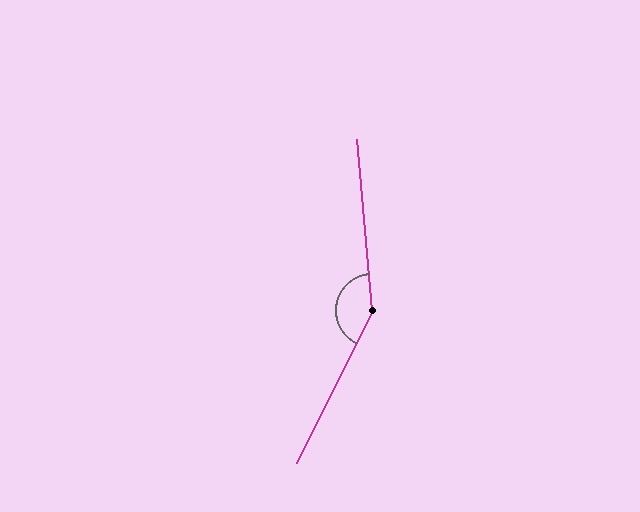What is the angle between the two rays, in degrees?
Approximately 149 degrees.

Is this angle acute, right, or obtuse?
It is obtuse.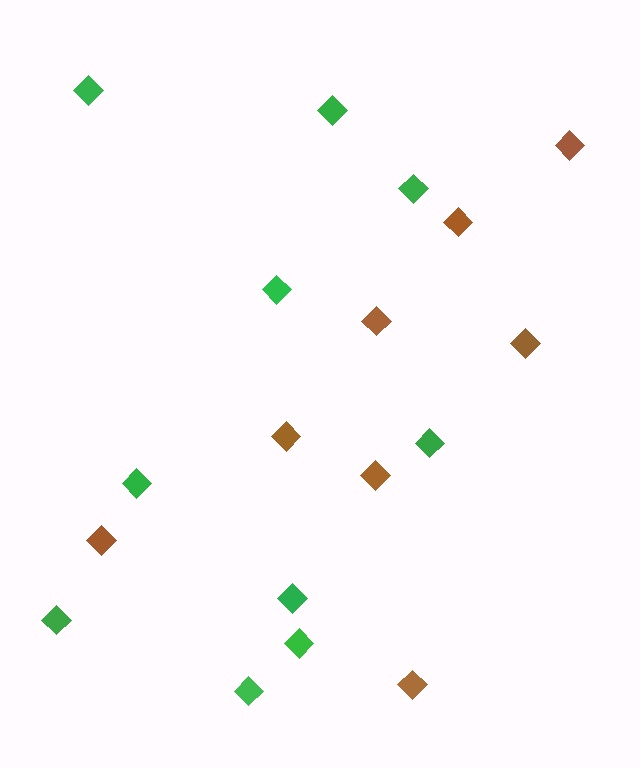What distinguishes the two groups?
There are 2 groups: one group of brown diamonds (8) and one group of green diamonds (10).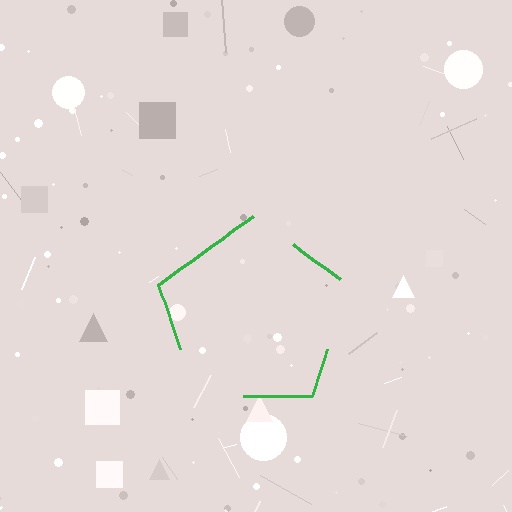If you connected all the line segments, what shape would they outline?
They would outline a pentagon.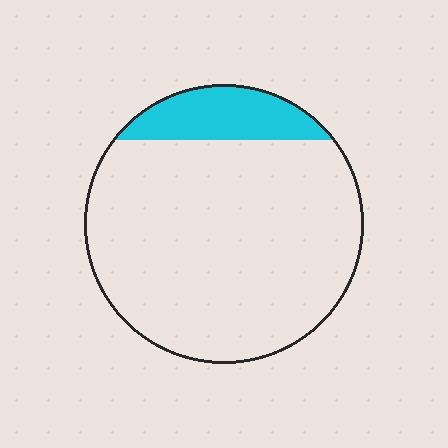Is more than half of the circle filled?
No.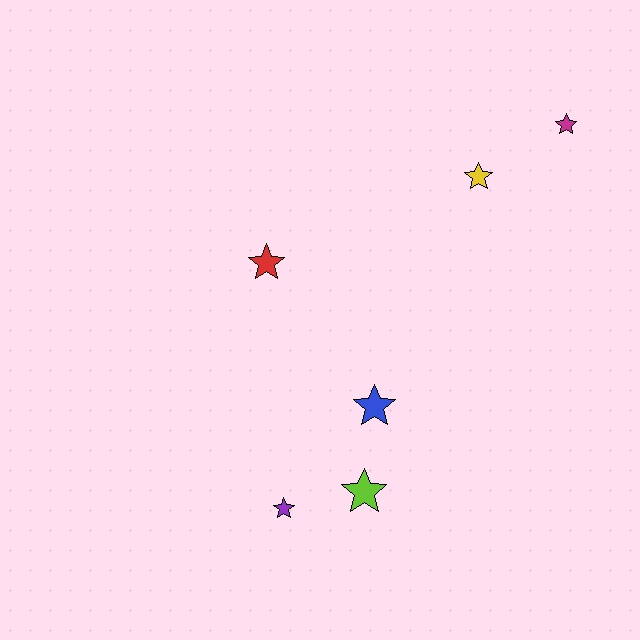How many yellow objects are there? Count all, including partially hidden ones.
There is 1 yellow object.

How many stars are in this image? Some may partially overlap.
There are 6 stars.